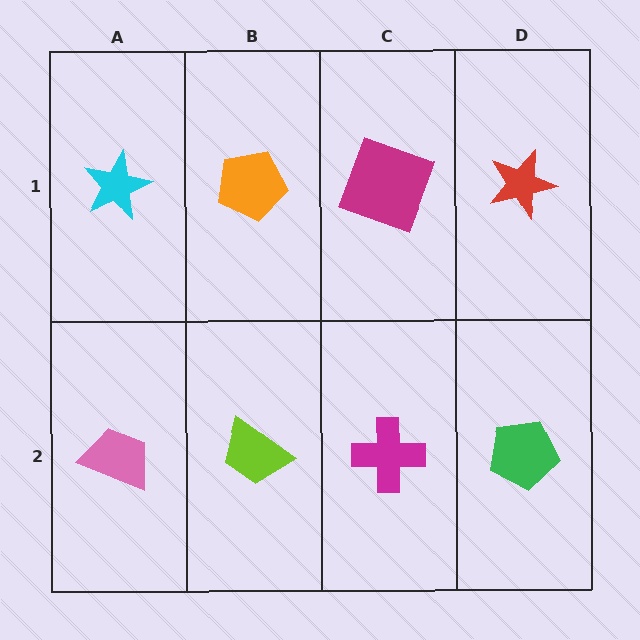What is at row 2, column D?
A green pentagon.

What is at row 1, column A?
A cyan star.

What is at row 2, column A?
A pink trapezoid.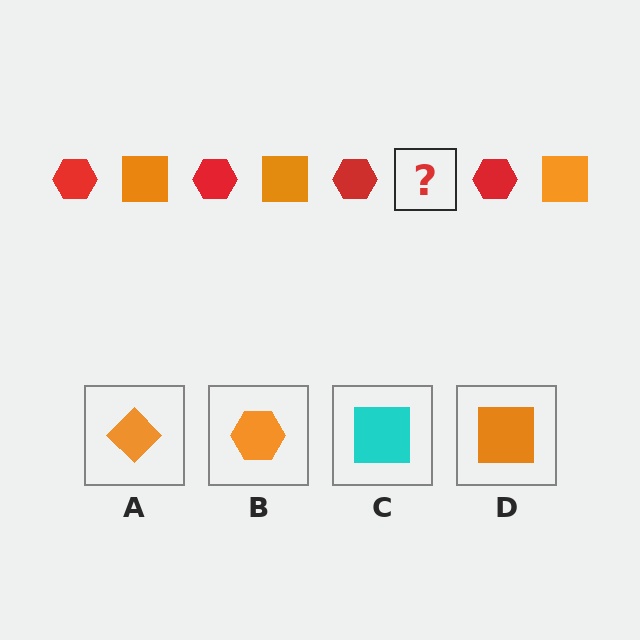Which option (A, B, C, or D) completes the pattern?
D.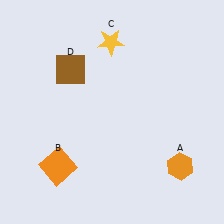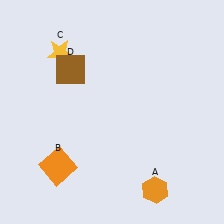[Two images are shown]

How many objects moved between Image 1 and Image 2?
2 objects moved between the two images.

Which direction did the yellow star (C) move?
The yellow star (C) moved left.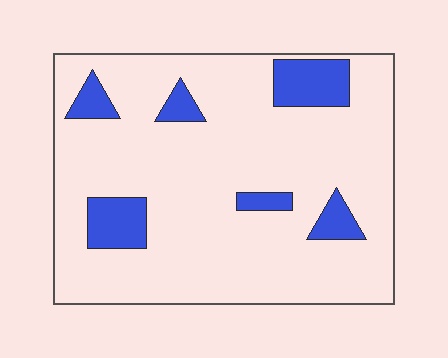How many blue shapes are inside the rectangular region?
6.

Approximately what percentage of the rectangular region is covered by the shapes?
Approximately 15%.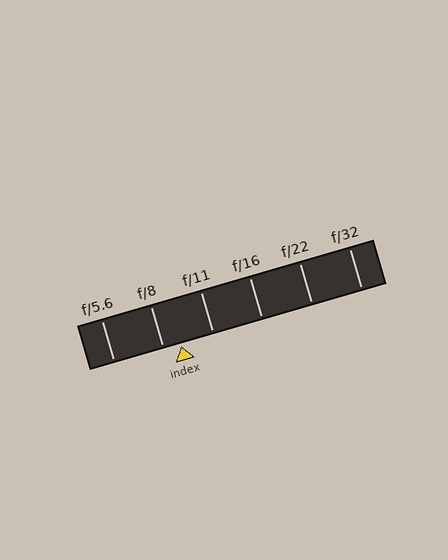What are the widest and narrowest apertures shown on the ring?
The widest aperture shown is f/5.6 and the narrowest is f/32.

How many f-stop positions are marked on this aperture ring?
There are 6 f-stop positions marked.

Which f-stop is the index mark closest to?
The index mark is closest to f/8.